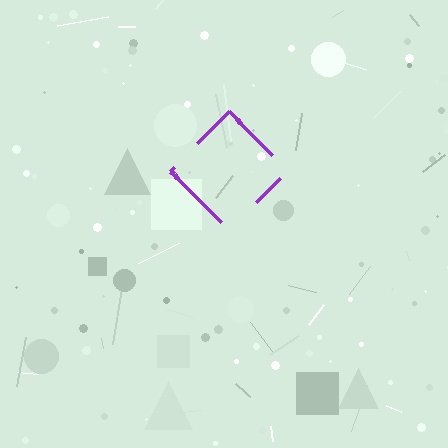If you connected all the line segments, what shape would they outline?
They would outline a diamond.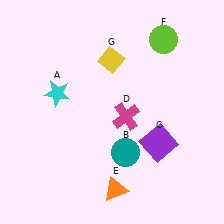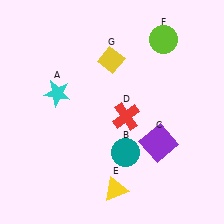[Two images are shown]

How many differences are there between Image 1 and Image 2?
There are 2 differences between the two images.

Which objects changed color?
D changed from magenta to red. E changed from orange to yellow.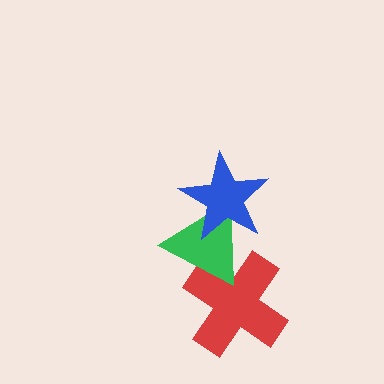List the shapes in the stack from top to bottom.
From top to bottom: the blue star, the green triangle, the red cross.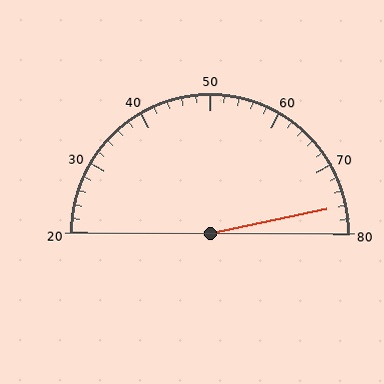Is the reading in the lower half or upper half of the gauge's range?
The reading is in the upper half of the range (20 to 80).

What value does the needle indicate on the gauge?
The needle indicates approximately 76.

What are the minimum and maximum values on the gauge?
The gauge ranges from 20 to 80.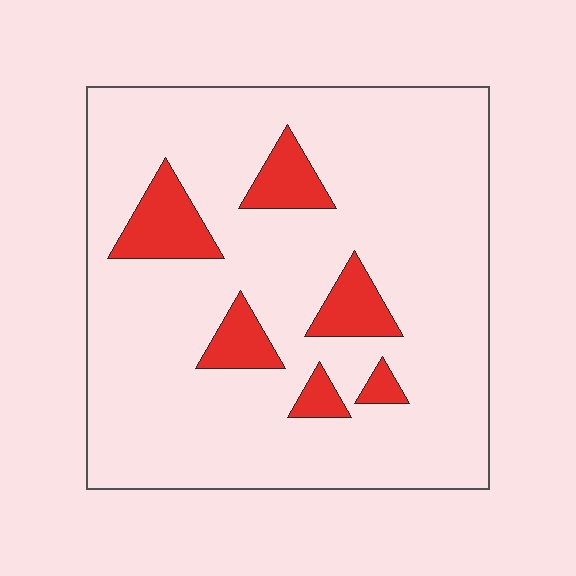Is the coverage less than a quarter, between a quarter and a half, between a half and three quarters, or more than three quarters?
Less than a quarter.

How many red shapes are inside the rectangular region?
6.